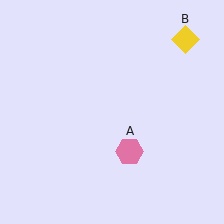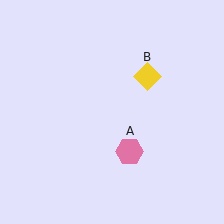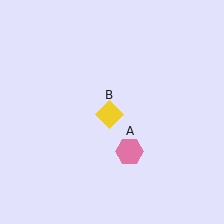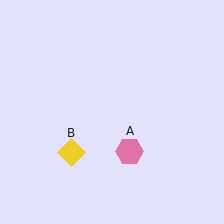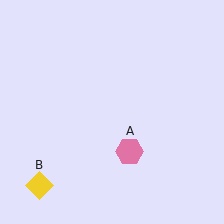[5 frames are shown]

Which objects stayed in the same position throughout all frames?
Pink hexagon (object A) remained stationary.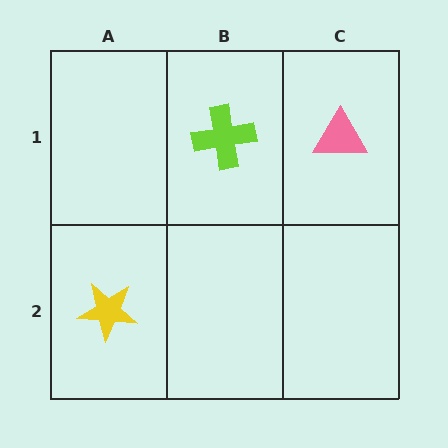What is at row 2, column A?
A yellow star.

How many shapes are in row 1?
2 shapes.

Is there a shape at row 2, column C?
No, that cell is empty.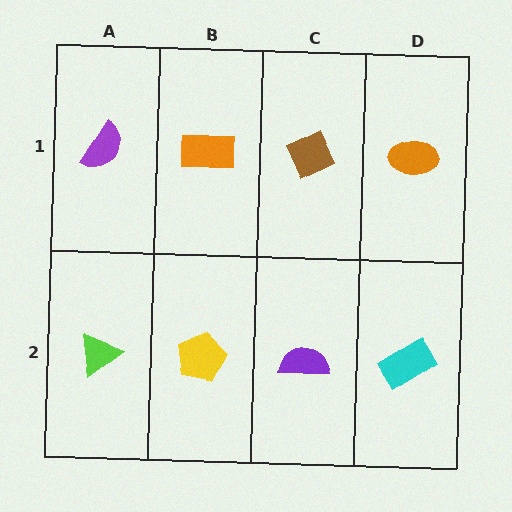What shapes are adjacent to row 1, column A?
A lime triangle (row 2, column A), an orange rectangle (row 1, column B).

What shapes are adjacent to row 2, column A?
A purple semicircle (row 1, column A), a yellow pentagon (row 2, column B).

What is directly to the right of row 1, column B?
A brown diamond.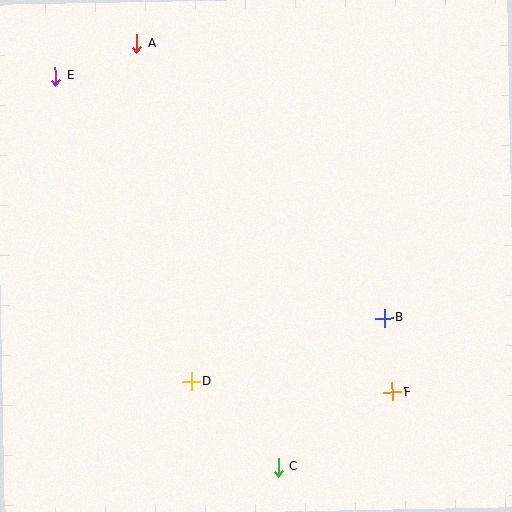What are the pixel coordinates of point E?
Point E is at (55, 76).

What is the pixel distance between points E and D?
The distance between E and D is 334 pixels.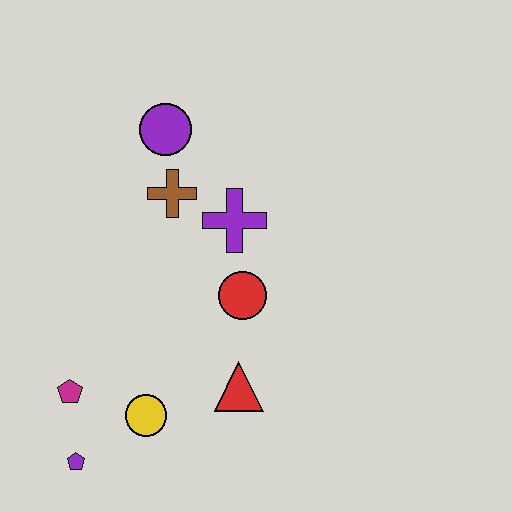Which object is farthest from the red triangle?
The purple circle is farthest from the red triangle.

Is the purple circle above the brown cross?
Yes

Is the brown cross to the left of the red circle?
Yes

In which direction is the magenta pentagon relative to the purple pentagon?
The magenta pentagon is above the purple pentagon.